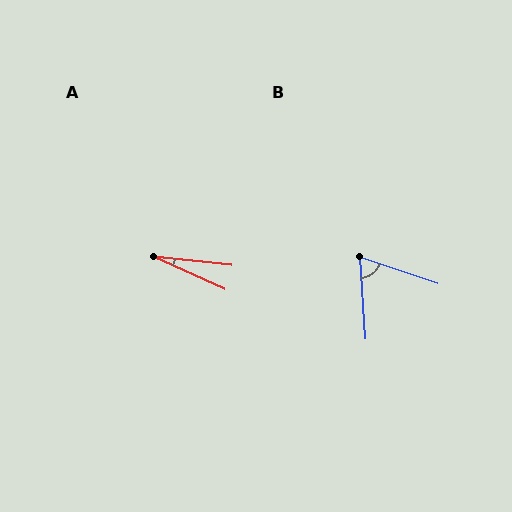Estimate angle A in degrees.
Approximately 18 degrees.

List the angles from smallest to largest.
A (18°), B (67°).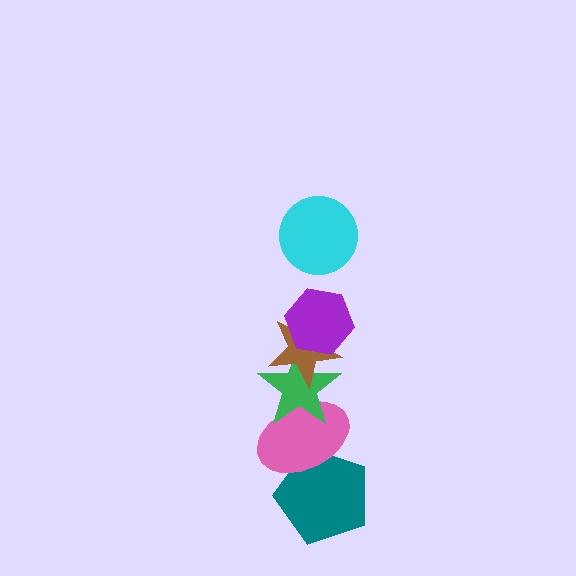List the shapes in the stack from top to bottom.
From top to bottom: the cyan circle, the purple hexagon, the brown star, the green star, the pink ellipse, the teal pentagon.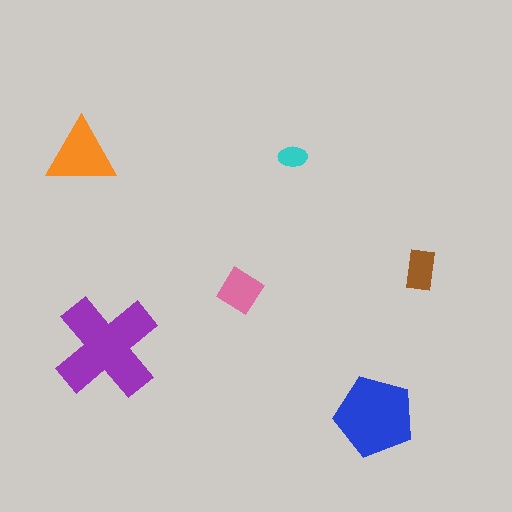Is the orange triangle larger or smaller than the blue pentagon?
Smaller.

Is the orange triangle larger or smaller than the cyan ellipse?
Larger.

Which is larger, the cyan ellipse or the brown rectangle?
The brown rectangle.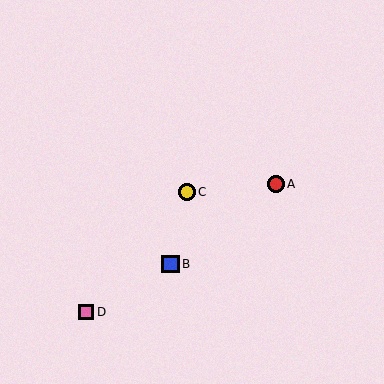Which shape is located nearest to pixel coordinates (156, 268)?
The blue square (labeled B) at (170, 264) is nearest to that location.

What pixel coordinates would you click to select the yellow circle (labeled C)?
Click at (187, 192) to select the yellow circle C.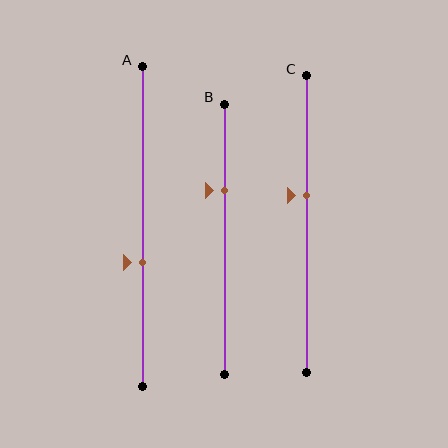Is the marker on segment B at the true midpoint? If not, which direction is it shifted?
No, the marker on segment B is shifted upward by about 18% of the segment length.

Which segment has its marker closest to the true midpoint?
Segment C has its marker closest to the true midpoint.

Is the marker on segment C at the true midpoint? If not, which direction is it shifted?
No, the marker on segment C is shifted upward by about 10% of the segment length.